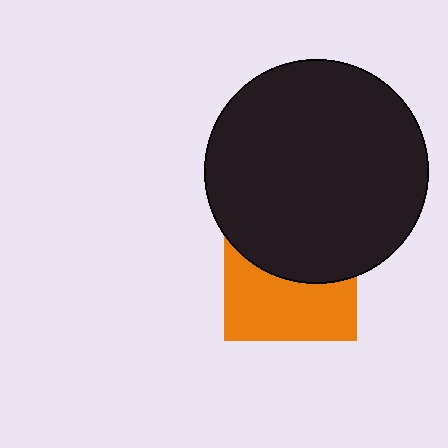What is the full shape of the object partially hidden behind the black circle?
The partially hidden object is an orange square.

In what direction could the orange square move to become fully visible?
The orange square could move down. That would shift it out from behind the black circle entirely.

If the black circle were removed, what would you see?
You would see the complete orange square.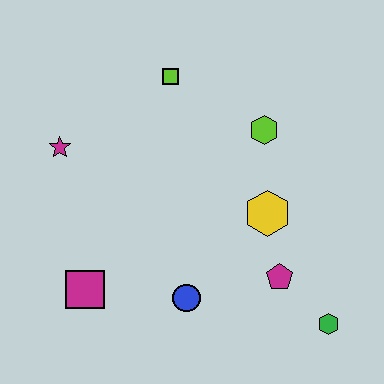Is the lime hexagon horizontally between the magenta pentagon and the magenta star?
Yes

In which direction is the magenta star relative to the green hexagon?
The magenta star is to the left of the green hexagon.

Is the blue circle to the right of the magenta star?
Yes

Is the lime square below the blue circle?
No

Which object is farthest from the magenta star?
The green hexagon is farthest from the magenta star.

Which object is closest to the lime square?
The lime hexagon is closest to the lime square.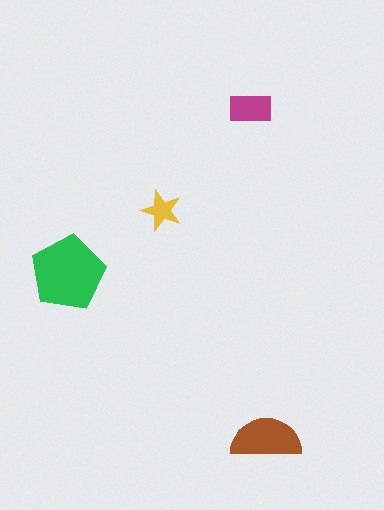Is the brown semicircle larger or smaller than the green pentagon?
Smaller.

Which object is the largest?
The green pentagon.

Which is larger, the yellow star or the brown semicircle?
The brown semicircle.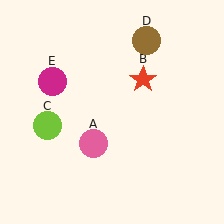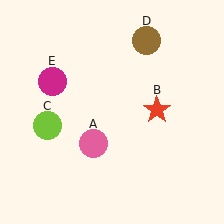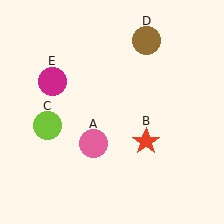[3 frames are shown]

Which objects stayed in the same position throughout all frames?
Pink circle (object A) and lime circle (object C) and brown circle (object D) and magenta circle (object E) remained stationary.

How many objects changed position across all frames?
1 object changed position: red star (object B).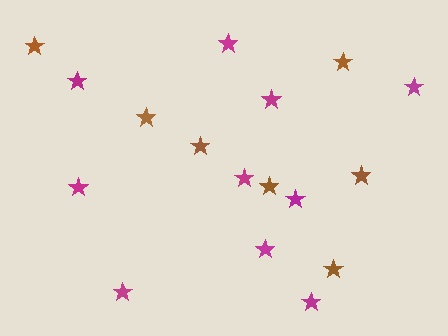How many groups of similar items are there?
There are 2 groups: one group of brown stars (7) and one group of magenta stars (10).